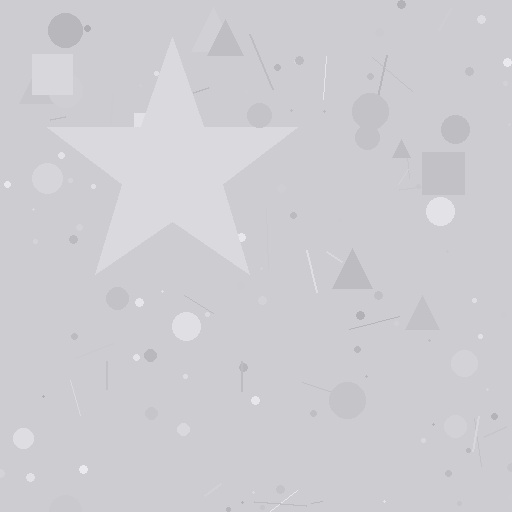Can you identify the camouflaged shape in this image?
The camouflaged shape is a star.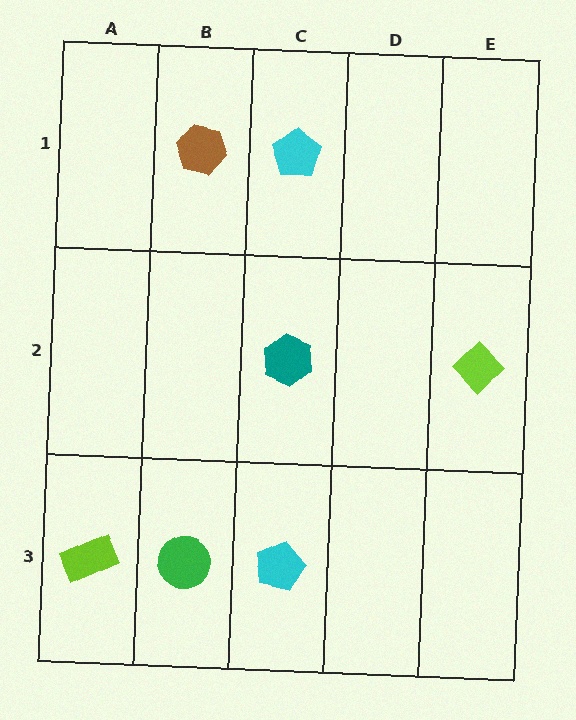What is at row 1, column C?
A cyan pentagon.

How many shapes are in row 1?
2 shapes.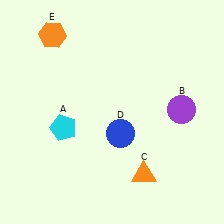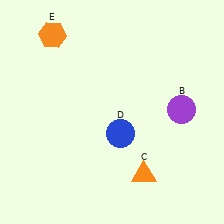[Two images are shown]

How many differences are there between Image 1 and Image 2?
There is 1 difference between the two images.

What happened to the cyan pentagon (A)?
The cyan pentagon (A) was removed in Image 2. It was in the bottom-left area of Image 1.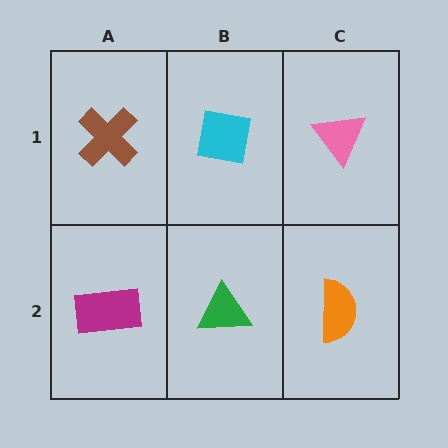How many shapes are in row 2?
3 shapes.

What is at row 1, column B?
A cyan square.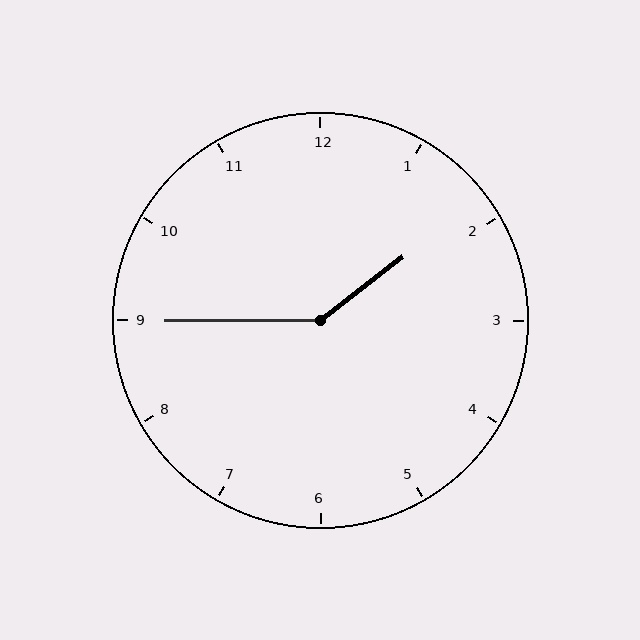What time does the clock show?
1:45.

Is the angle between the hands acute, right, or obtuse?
It is obtuse.